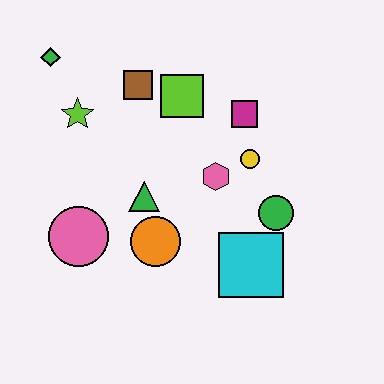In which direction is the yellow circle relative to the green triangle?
The yellow circle is to the right of the green triangle.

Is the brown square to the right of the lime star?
Yes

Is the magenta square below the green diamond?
Yes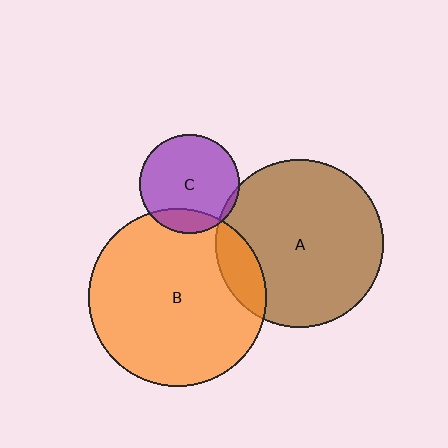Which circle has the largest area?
Circle B (orange).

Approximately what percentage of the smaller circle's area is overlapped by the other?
Approximately 15%.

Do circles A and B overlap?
Yes.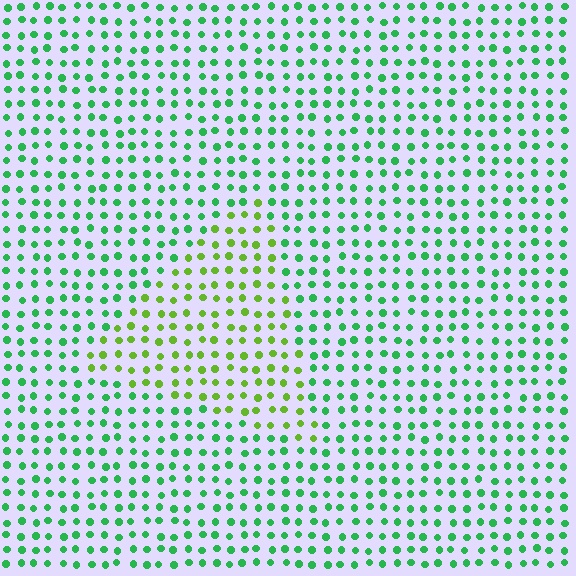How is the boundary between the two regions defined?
The boundary is defined purely by a slight shift in hue (about 41 degrees). Spacing, size, and orientation are identical on both sides.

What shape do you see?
I see a triangle.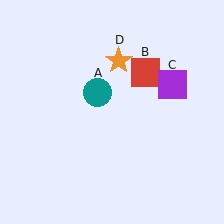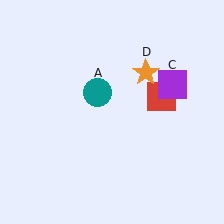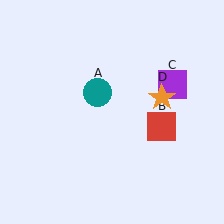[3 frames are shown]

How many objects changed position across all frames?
2 objects changed position: red square (object B), orange star (object D).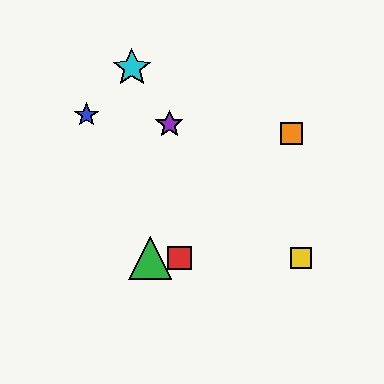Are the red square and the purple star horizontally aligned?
No, the red square is at y≈258 and the purple star is at y≈124.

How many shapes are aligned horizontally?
3 shapes (the red square, the green triangle, the yellow square) are aligned horizontally.